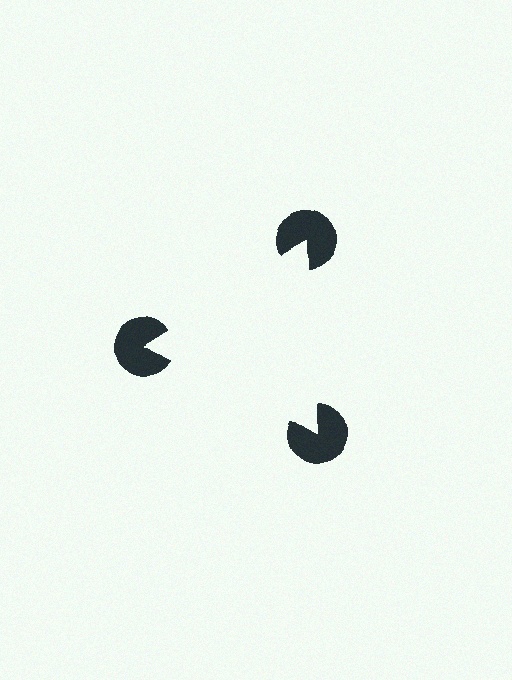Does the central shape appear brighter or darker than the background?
It typically appears slightly brighter than the background, even though no actual brightness change is drawn.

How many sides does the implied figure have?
3 sides.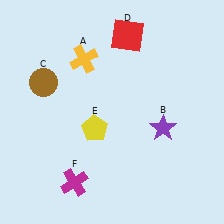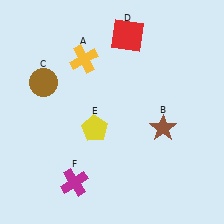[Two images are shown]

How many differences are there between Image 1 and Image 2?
There is 1 difference between the two images.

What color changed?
The star (B) changed from purple in Image 1 to brown in Image 2.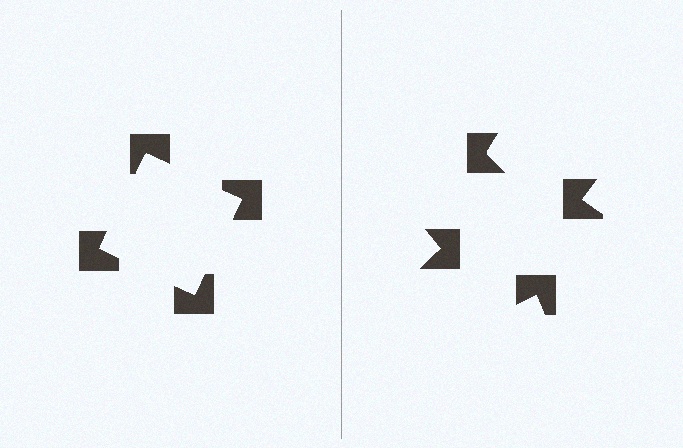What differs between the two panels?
The notched squares are positioned identically on both sides; only the wedge orientations differ. On the left they align to a square; on the right they are misaligned.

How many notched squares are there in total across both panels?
8 — 4 on each side.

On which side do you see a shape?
An illusory square appears on the left side. On the right side the wedge cuts are rotated, so no coherent shape forms.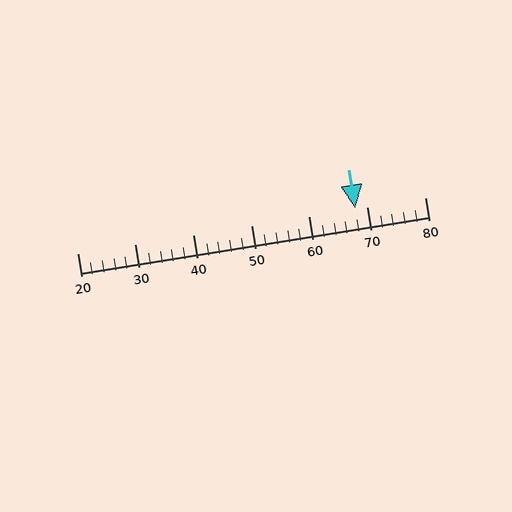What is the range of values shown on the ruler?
The ruler shows values from 20 to 80.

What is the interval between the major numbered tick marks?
The major tick marks are spaced 10 units apart.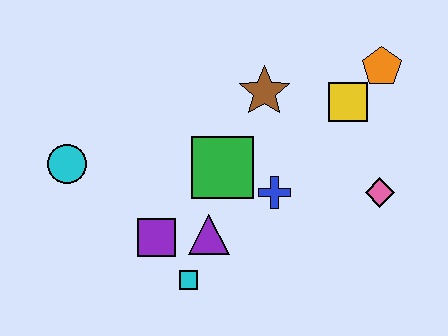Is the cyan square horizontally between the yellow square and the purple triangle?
No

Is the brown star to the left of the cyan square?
No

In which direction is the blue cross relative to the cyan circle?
The blue cross is to the right of the cyan circle.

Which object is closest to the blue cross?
The green square is closest to the blue cross.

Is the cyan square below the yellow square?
Yes